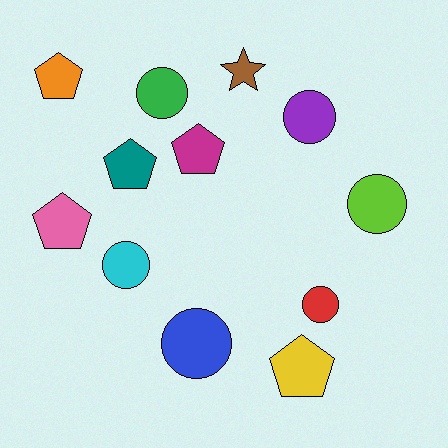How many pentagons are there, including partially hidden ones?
There are 5 pentagons.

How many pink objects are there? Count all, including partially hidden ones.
There is 1 pink object.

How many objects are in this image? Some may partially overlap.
There are 12 objects.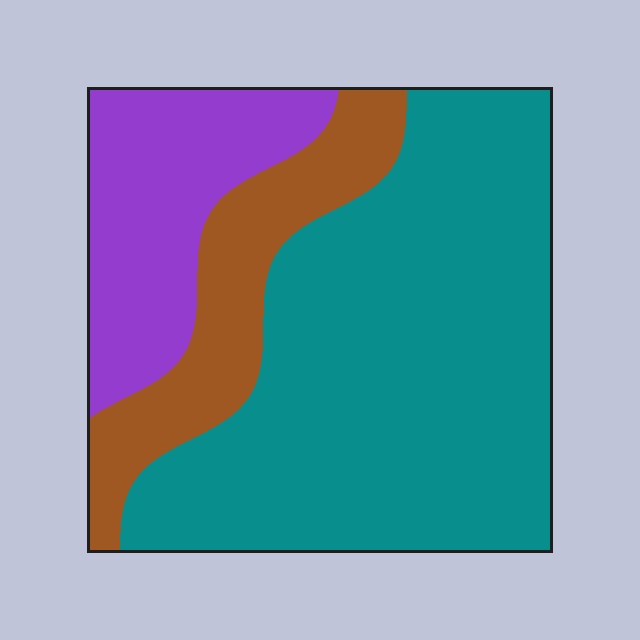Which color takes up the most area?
Teal, at roughly 60%.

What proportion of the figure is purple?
Purple covers around 20% of the figure.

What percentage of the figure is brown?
Brown takes up about one sixth (1/6) of the figure.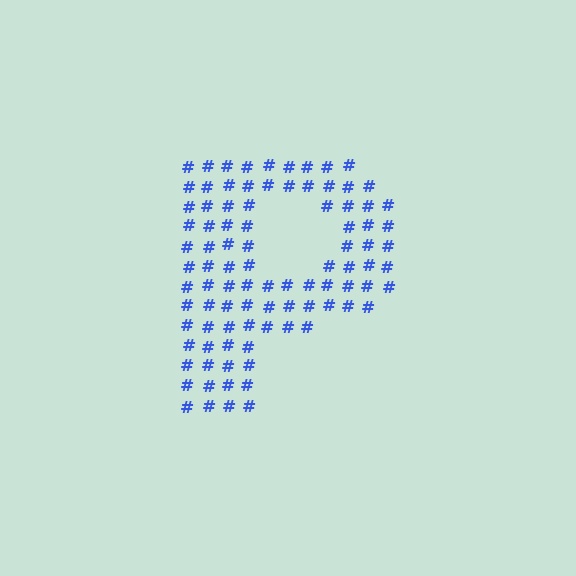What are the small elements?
The small elements are hash symbols.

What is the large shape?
The large shape is the letter P.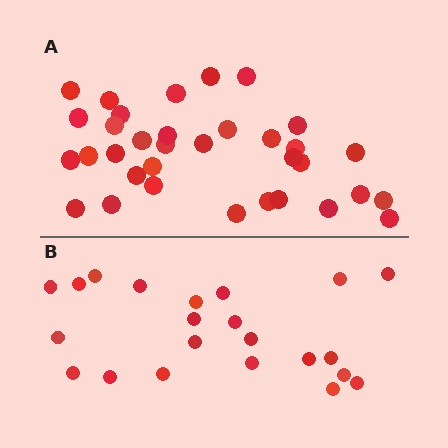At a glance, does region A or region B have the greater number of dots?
Region A (the top region) has more dots.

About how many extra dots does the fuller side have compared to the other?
Region A has roughly 12 or so more dots than region B.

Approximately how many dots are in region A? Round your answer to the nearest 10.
About 30 dots. (The exact count is 34, which rounds to 30.)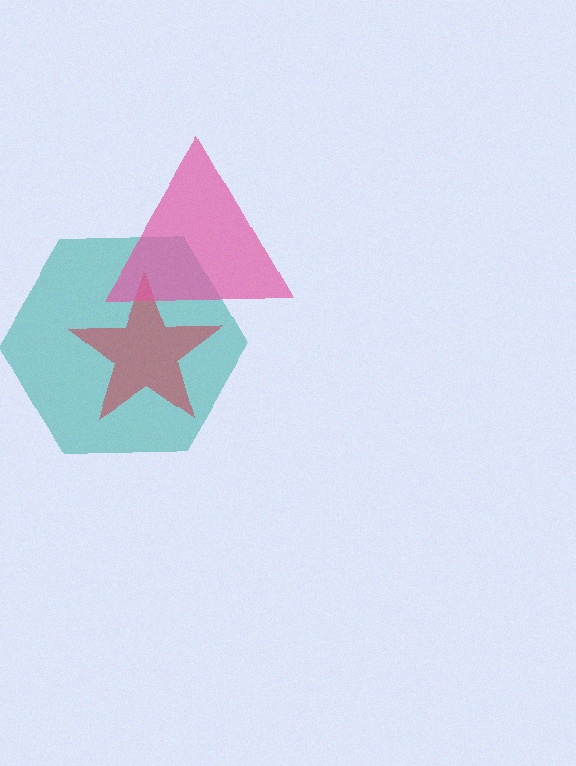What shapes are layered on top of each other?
The layered shapes are: a teal hexagon, a red star, a pink triangle.